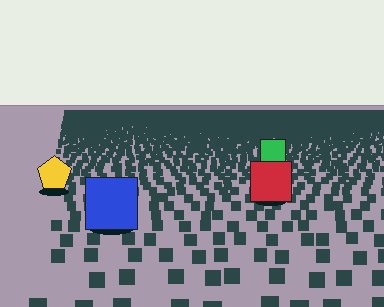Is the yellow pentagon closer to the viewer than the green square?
Yes. The yellow pentagon is closer — you can tell from the texture gradient: the ground texture is coarser near it.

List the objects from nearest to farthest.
From nearest to farthest: the blue square, the red square, the yellow pentagon, the green square.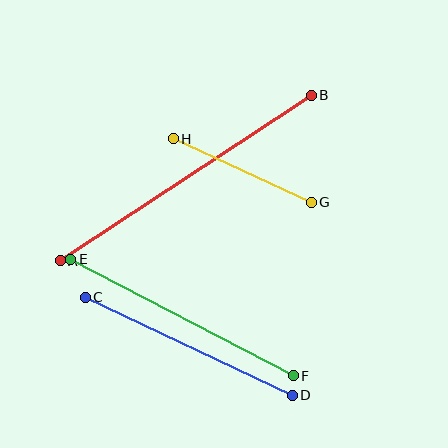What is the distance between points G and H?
The distance is approximately 152 pixels.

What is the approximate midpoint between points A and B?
The midpoint is at approximately (186, 178) pixels.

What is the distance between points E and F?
The distance is approximately 251 pixels.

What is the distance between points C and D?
The distance is approximately 229 pixels.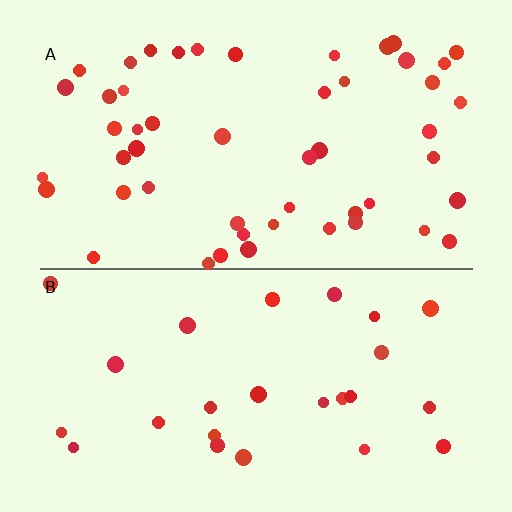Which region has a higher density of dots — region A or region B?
A (the top).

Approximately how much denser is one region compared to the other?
Approximately 1.9× — region A over region B.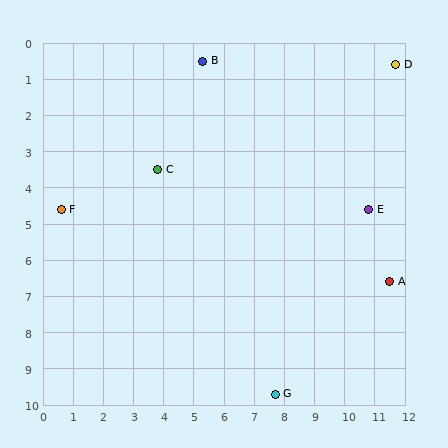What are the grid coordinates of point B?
Point B is at approximately (5.3, 0.5).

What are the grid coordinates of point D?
Point D is at approximately (11.7, 0.6).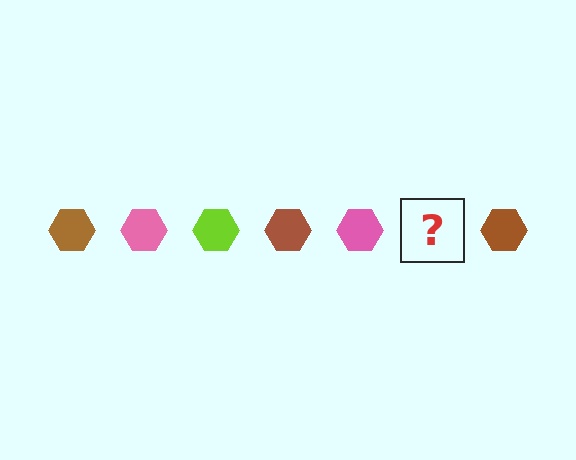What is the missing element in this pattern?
The missing element is a lime hexagon.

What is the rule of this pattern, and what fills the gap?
The rule is that the pattern cycles through brown, pink, lime hexagons. The gap should be filled with a lime hexagon.